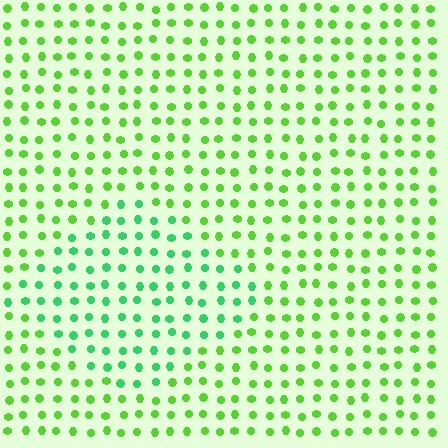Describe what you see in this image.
The image is filled with small lime elements in a uniform arrangement. A diamond-shaped region is visible where the elements are tinted to a slightly different hue, forming a subtle color boundary.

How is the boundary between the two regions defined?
The boundary is defined purely by a slight shift in hue (about 34 degrees). Spacing, size, and orientation are identical on both sides.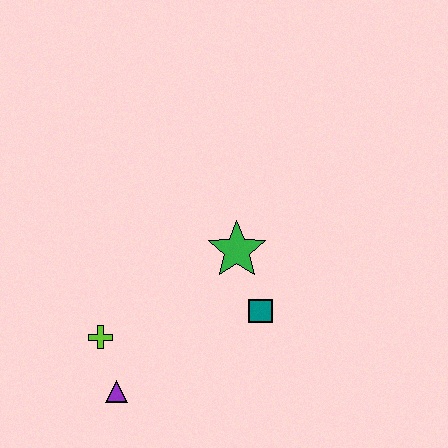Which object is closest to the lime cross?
The purple triangle is closest to the lime cross.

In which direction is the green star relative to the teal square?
The green star is above the teal square.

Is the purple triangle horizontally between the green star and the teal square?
No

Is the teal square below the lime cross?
No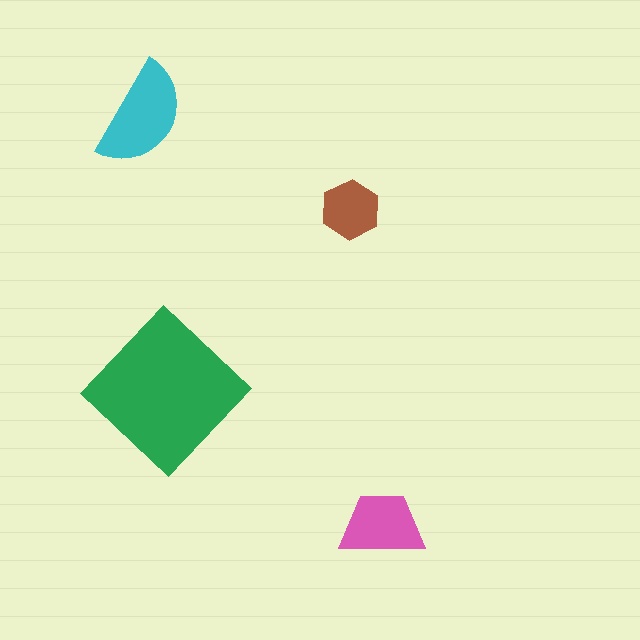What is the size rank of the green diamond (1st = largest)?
1st.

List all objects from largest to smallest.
The green diamond, the cyan semicircle, the pink trapezoid, the brown hexagon.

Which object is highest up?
The cyan semicircle is topmost.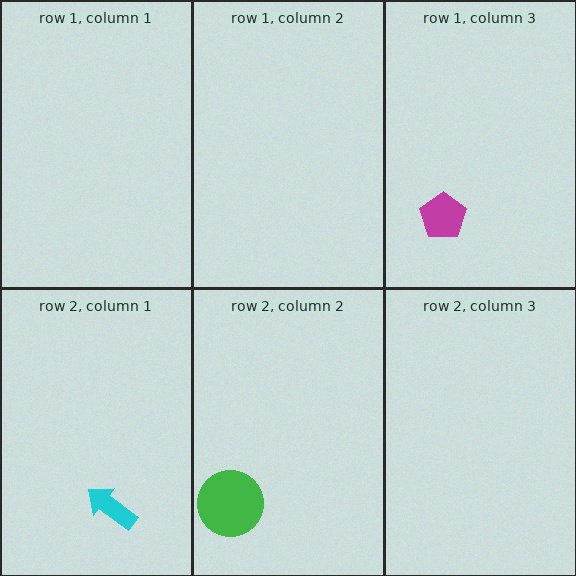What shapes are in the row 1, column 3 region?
The magenta pentagon.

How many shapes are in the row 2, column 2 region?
1.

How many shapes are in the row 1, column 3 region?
1.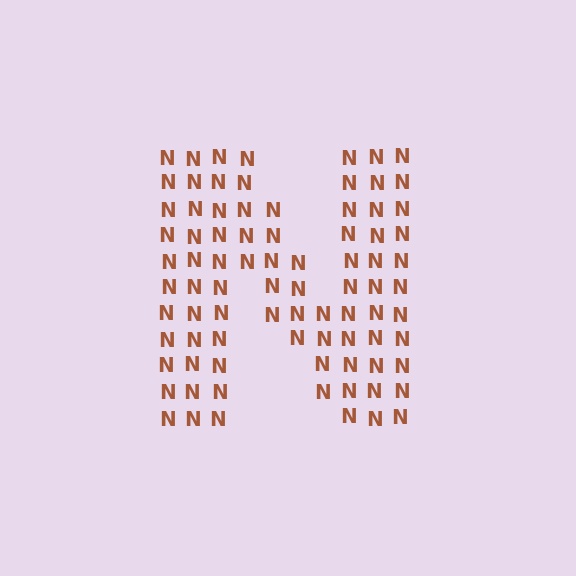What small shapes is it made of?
It is made of small letter N's.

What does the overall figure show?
The overall figure shows the letter N.